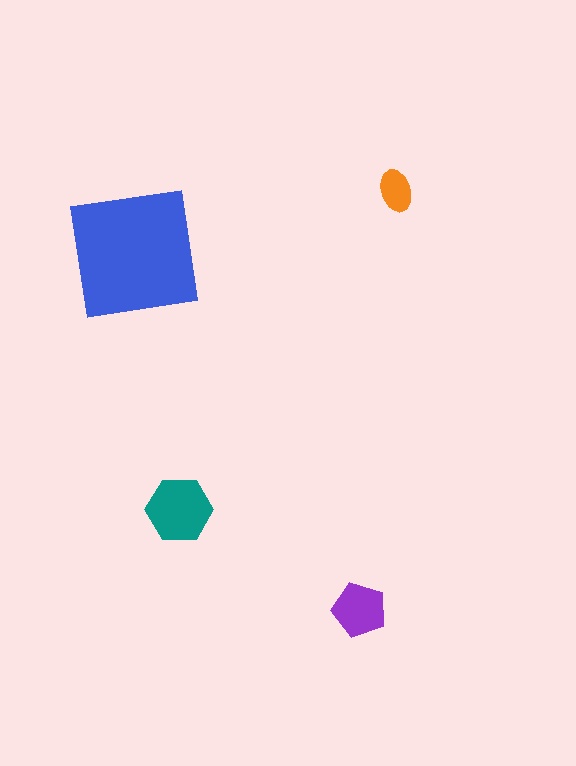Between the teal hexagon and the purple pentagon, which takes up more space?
The teal hexagon.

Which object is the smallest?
The orange ellipse.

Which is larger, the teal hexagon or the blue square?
The blue square.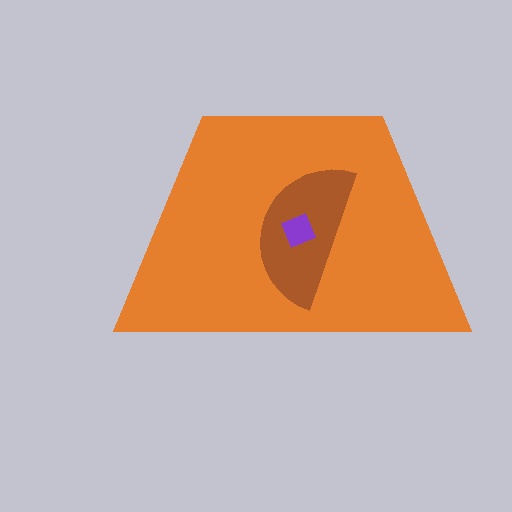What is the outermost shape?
The orange trapezoid.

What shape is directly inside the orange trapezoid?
The brown semicircle.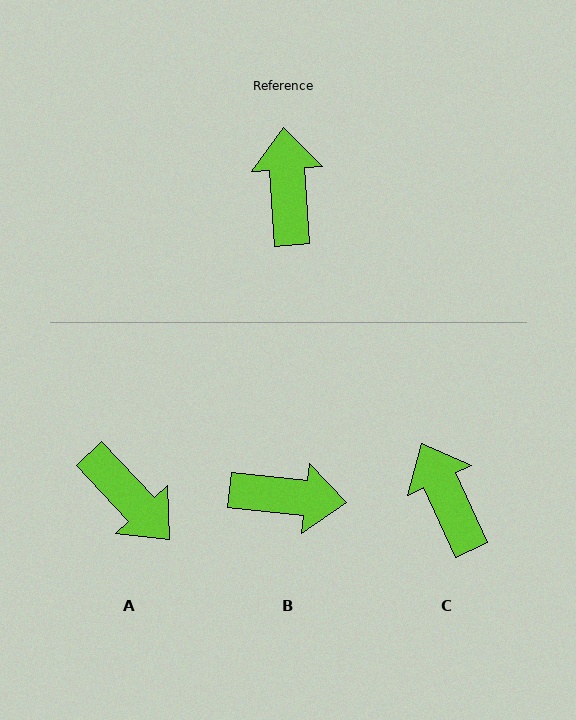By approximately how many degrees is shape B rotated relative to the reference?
Approximately 100 degrees clockwise.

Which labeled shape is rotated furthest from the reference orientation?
A, about 141 degrees away.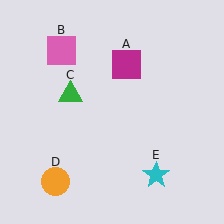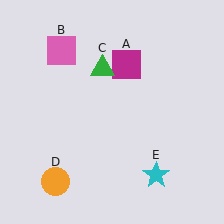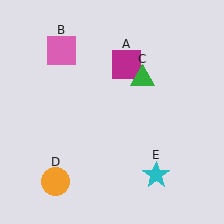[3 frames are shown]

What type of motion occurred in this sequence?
The green triangle (object C) rotated clockwise around the center of the scene.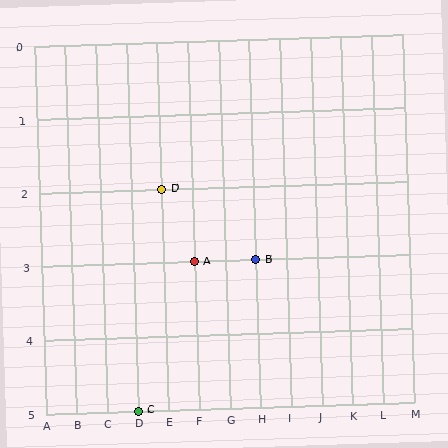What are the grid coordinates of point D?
Point D is at grid coordinates (E, 2).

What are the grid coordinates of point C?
Point C is at grid coordinates (D, 5).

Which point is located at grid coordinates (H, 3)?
Point B is at (H, 3).